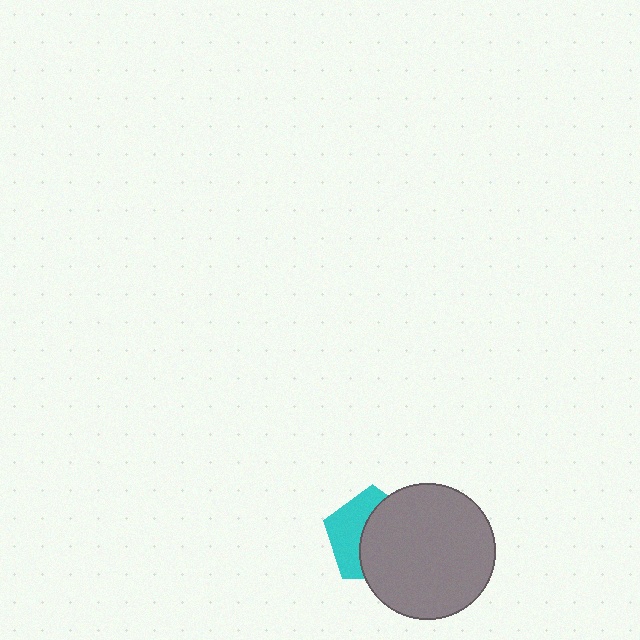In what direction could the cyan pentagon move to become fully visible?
The cyan pentagon could move left. That would shift it out from behind the gray circle entirely.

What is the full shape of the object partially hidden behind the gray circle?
The partially hidden object is a cyan pentagon.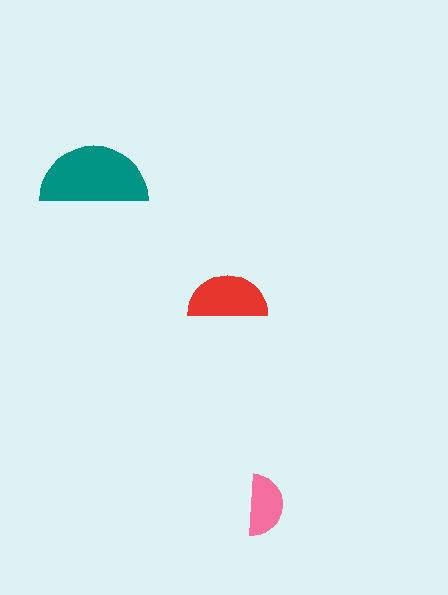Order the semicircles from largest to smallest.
the teal one, the red one, the pink one.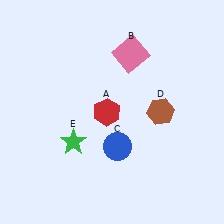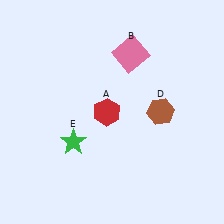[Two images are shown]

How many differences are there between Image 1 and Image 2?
There is 1 difference between the two images.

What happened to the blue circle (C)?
The blue circle (C) was removed in Image 2. It was in the bottom-right area of Image 1.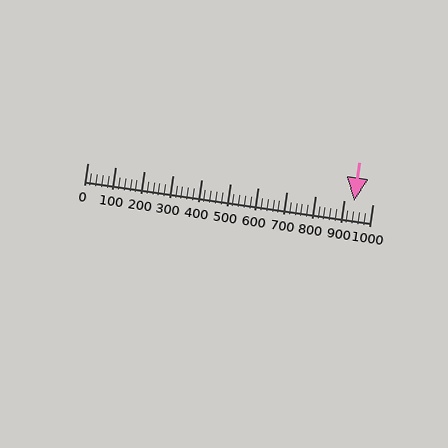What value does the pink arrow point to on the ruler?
The pink arrow points to approximately 937.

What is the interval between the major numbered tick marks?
The major tick marks are spaced 100 units apart.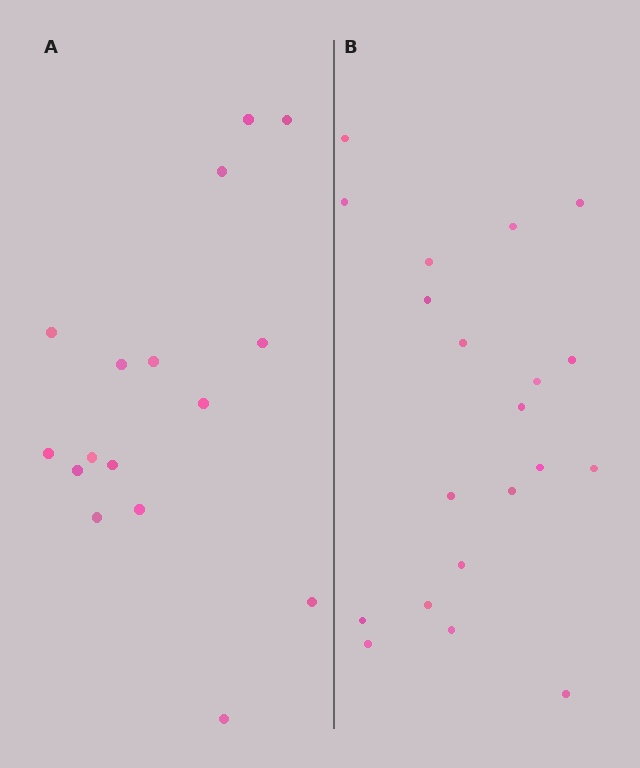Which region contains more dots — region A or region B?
Region B (the right region) has more dots.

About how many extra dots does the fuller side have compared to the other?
Region B has about 4 more dots than region A.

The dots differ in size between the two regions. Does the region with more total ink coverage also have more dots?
No. Region A has more total ink coverage because its dots are larger, but region B actually contains more individual dots. Total area can be misleading — the number of items is what matters here.